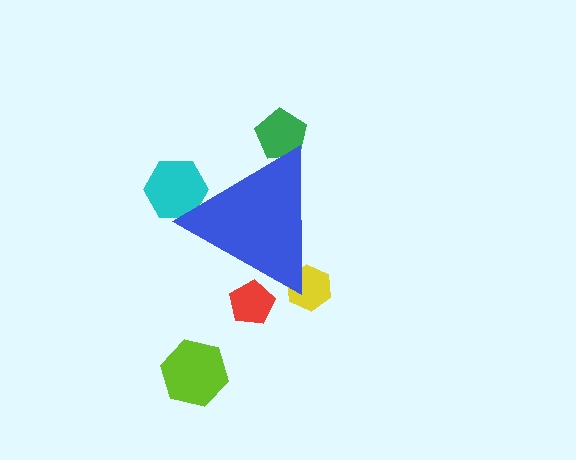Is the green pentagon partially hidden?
Yes, the green pentagon is partially hidden behind the blue triangle.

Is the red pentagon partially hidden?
Yes, the red pentagon is partially hidden behind the blue triangle.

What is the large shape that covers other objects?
A blue triangle.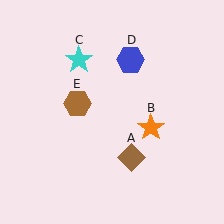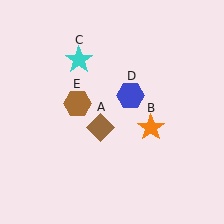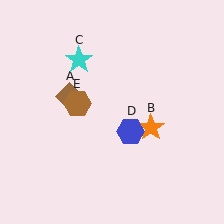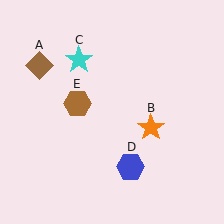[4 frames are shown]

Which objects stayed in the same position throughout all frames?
Orange star (object B) and cyan star (object C) and brown hexagon (object E) remained stationary.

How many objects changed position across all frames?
2 objects changed position: brown diamond (object A), blue hexagon (object D).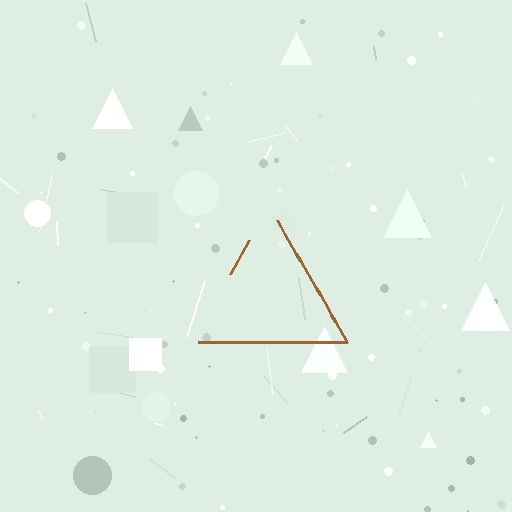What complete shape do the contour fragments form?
The contour fragments form a triangle.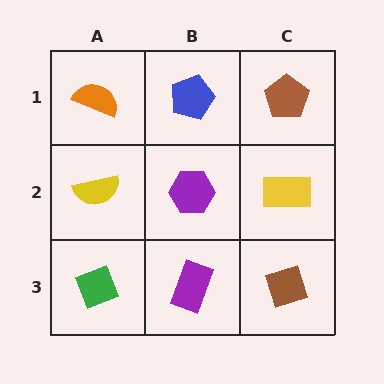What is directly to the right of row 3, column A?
A purple rectangle.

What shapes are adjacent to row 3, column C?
A yellow rectangle (row 2, column C), a purple rectangle (row 3, column B).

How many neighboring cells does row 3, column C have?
2.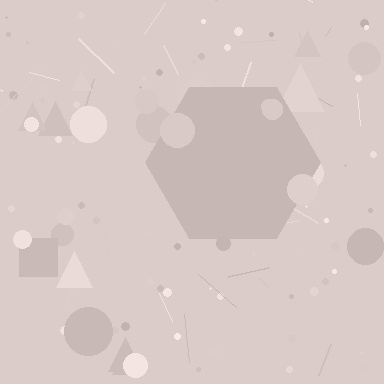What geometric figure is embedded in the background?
A hexagon is embedded in the background.